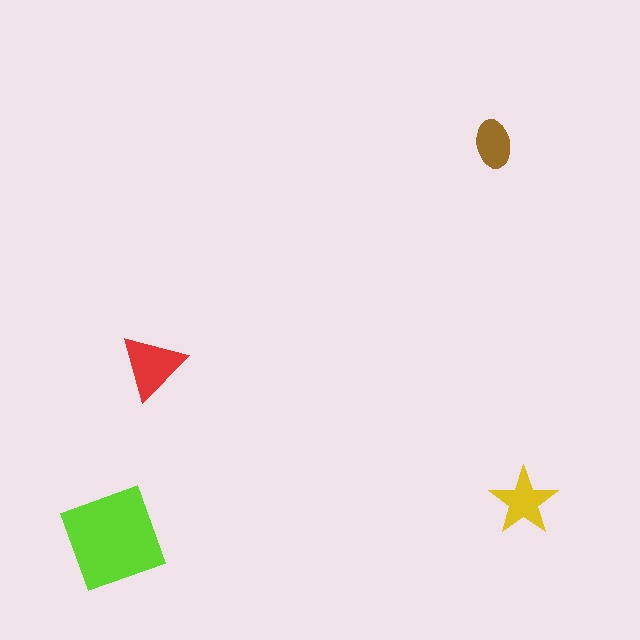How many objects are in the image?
There are 4 objects in the image.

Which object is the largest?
The lime diamond.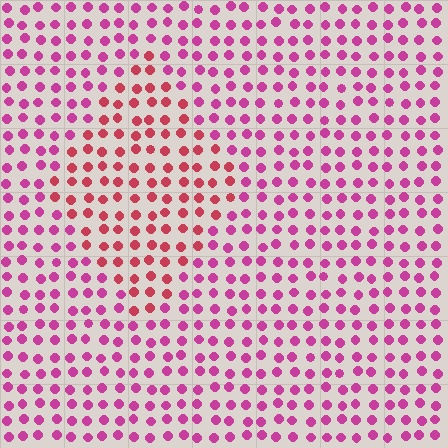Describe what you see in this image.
The image is filled with small magenta elements in a uniform arrangement. A diamond-shaped region is visible where the elements are tinted to a slightly different hue, forming a subtle color boundary.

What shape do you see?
I see a diamond.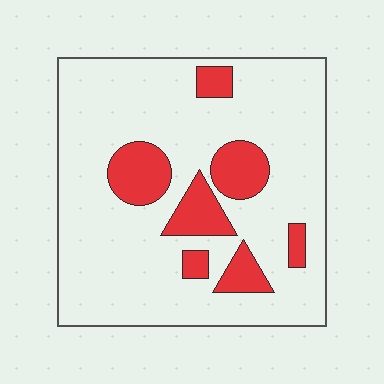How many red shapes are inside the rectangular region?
7.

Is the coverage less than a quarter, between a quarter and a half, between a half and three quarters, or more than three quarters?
Less than a quarter.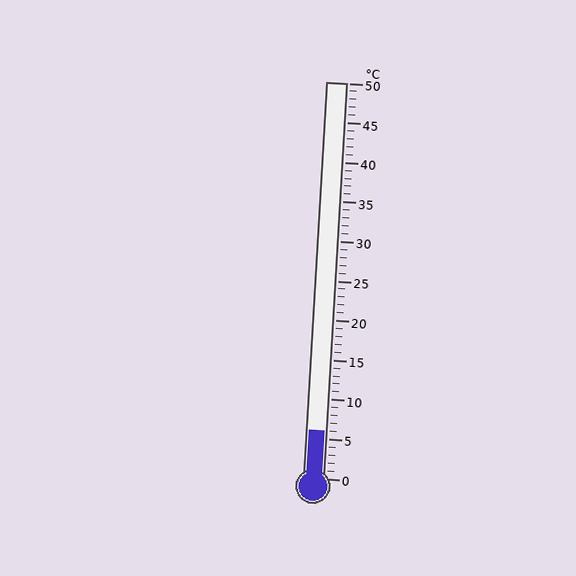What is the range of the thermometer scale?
The thermometer scale ranges from 0°C to 50°C.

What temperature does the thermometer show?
The thermometer shows approximately 6°C.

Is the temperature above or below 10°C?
The temperature is below 10°C.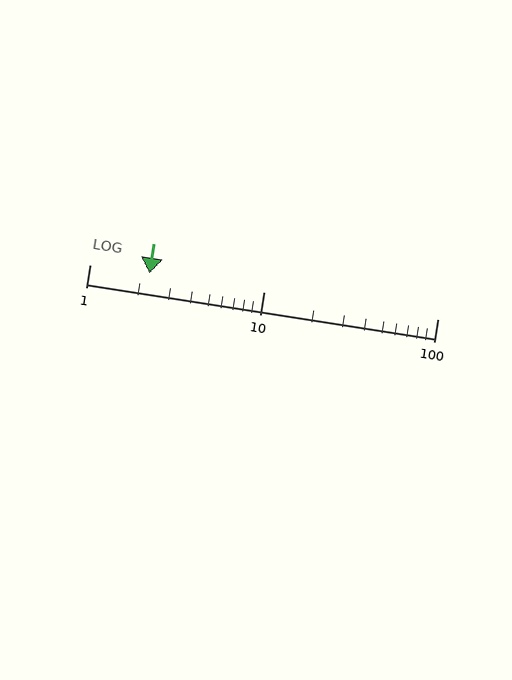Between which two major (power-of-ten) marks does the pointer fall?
The pointer is between 1 and 10.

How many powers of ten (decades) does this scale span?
The scale spans 2 decades, from 1 to 100.